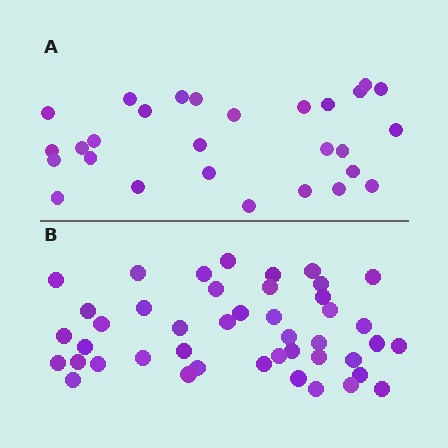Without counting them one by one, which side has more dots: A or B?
Region B (the bottom region) has more dots.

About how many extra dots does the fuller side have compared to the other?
Region B has approximately 15 more dots than region A.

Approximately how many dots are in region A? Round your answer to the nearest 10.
About 30 dots. (The exact count is 28, which rounds to 30.)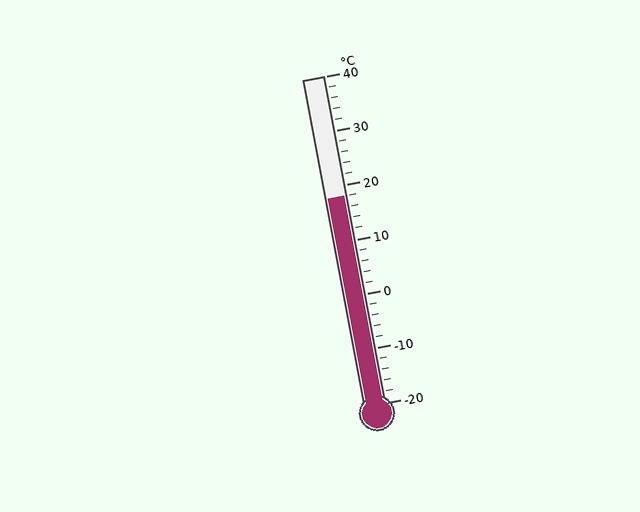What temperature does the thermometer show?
The thermometer shows approximately 18°C.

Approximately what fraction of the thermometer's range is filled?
The thermometer is filled to approximately 65% of its range.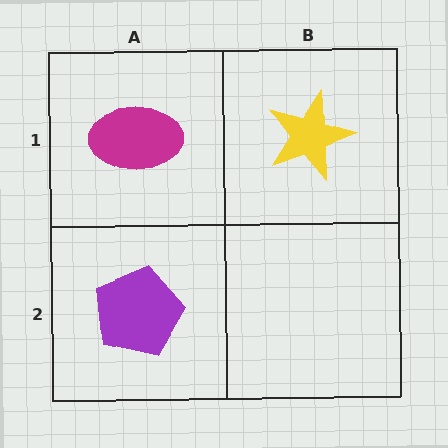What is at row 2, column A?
A purple pentagon.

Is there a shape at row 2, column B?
No, that cell is empty.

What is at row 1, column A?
A magenta ellipse.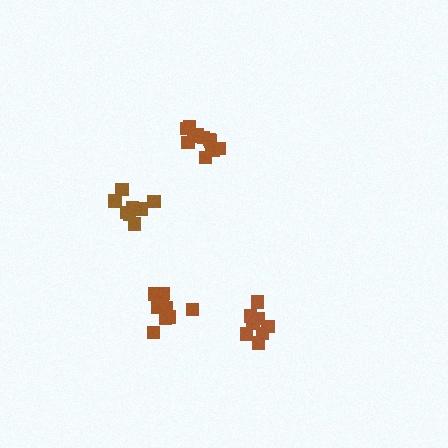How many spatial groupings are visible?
There are 4 spatial groupings.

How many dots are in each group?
Group 1: 9 dots, Group 2: 12 dots, Group 3: 10 dots, Group 4: 8 dots (39 total).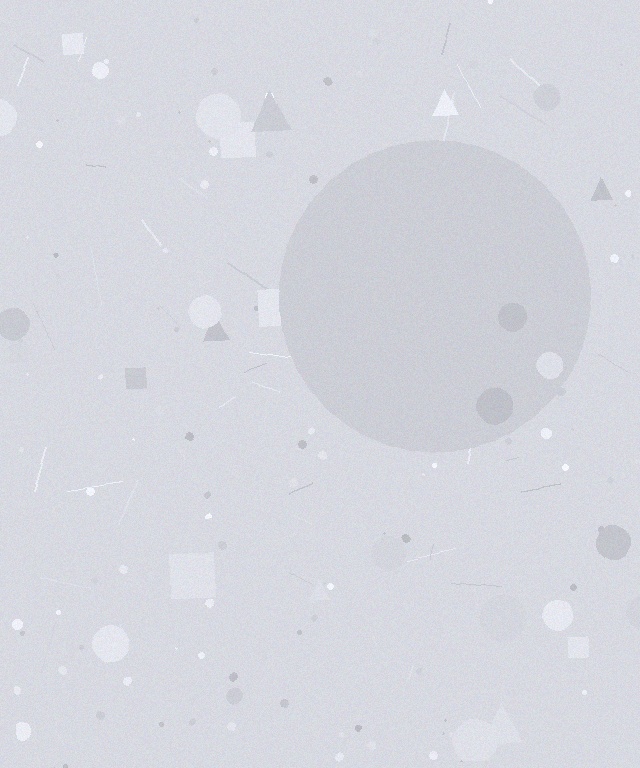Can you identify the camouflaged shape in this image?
The camouflaged shape is a circle.